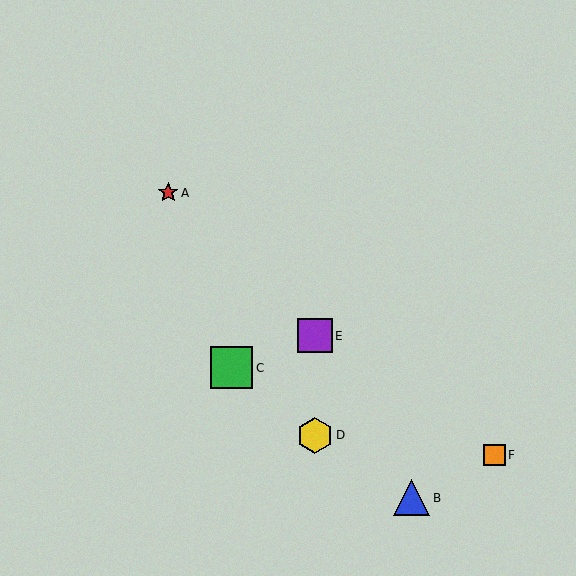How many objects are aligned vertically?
2 objects (D, E) are aligned vertically.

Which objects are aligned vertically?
Objects D, E are aligned vertically.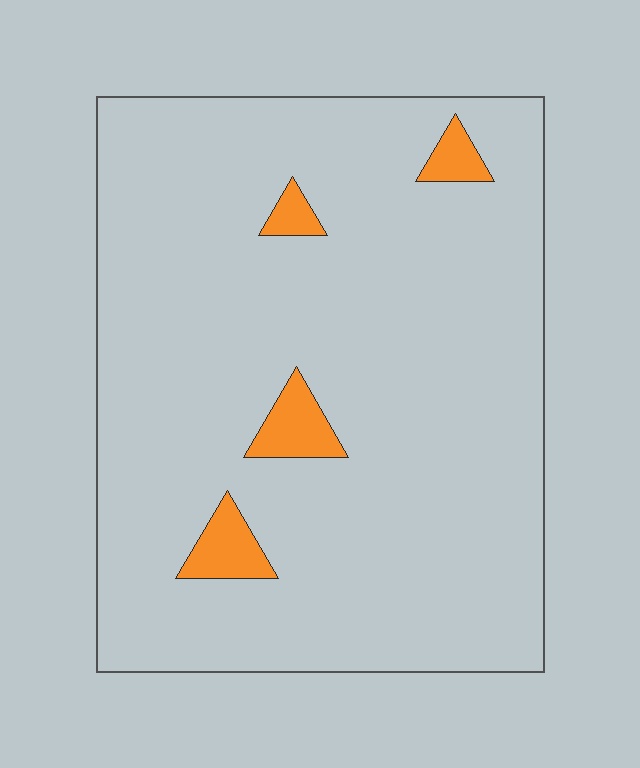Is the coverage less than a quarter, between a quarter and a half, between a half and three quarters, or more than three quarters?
Less than a quarter.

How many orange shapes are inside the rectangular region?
4.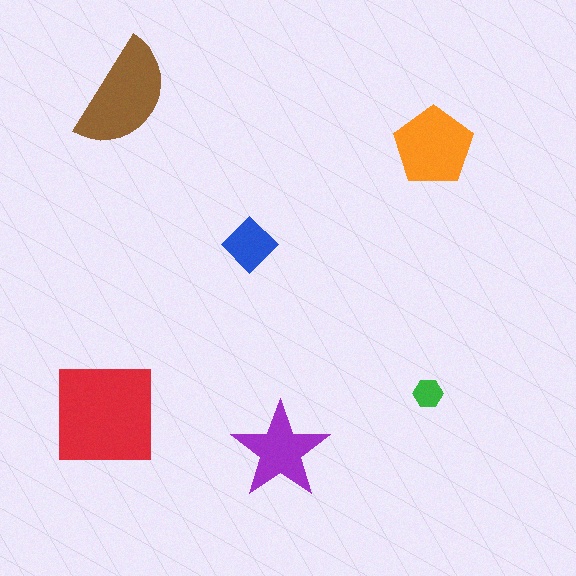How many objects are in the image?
There are 6 objects in the image.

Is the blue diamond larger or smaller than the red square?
Smaller.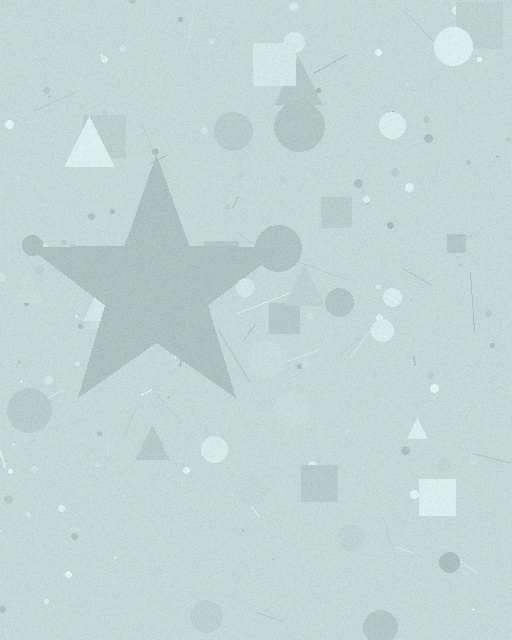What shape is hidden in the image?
A star is hidden in the image.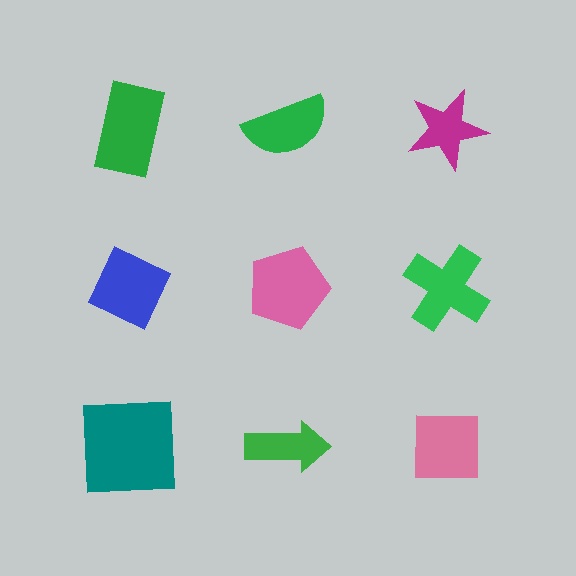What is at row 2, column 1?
A blue diamond.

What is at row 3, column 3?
A pink square.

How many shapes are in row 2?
3 shapes.